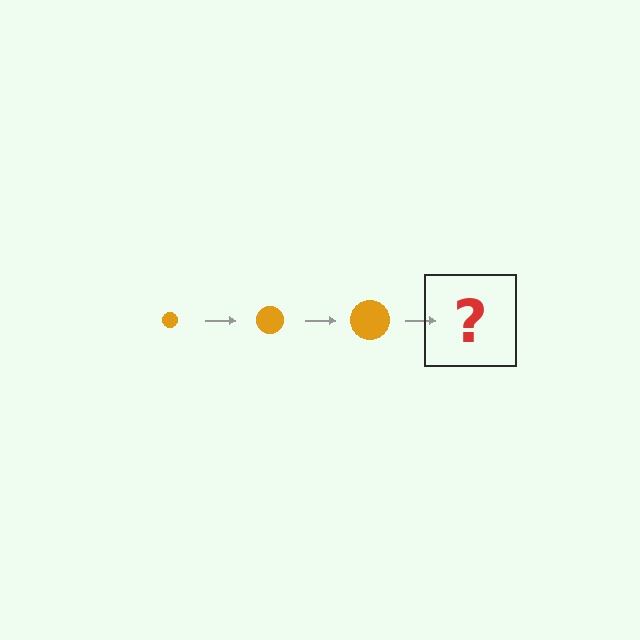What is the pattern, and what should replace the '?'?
The pattern is that the circle gets progressively larger each step. The '?' should be an orange circle, larger than the previous one.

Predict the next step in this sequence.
The next step is an orange circle, larger than the previous one.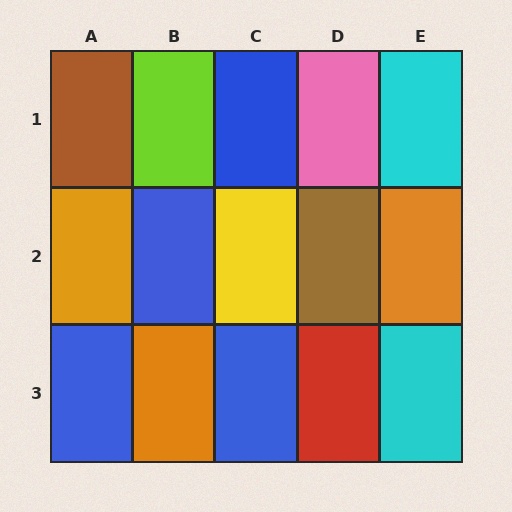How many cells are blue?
4 cells are blue.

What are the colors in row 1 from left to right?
Brown, lime, blue, pink, cyan.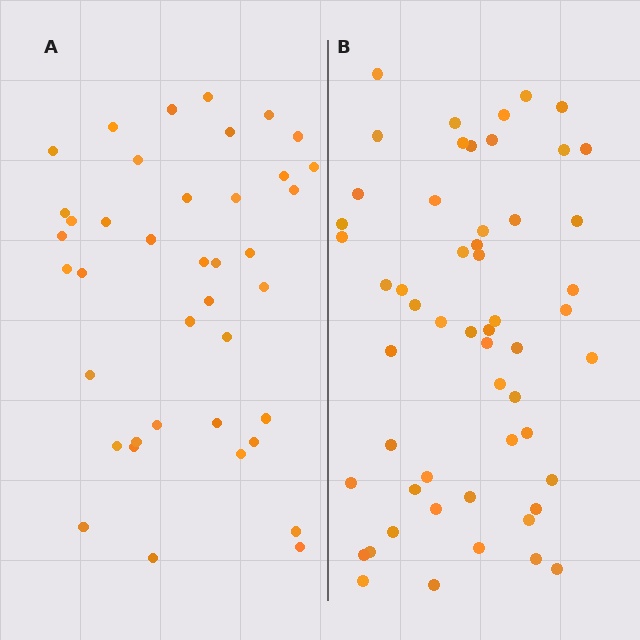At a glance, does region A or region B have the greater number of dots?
Region B (the right region) has more dots.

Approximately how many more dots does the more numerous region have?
Region B has approximately 15 more dots than region A.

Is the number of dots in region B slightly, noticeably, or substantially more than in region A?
Region B has noticeably more, but not dramatically so. The ratio is roughly 1.4 to 1.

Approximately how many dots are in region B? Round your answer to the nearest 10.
About 60 dots. (The exact count is 55, which rounds to 60.)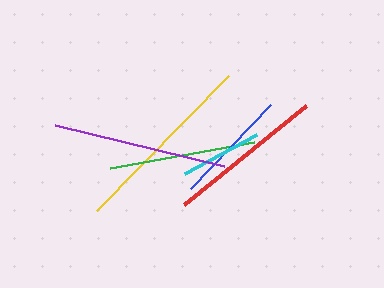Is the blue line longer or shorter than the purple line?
The purple line is longer than the blue line.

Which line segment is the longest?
The yellow line is the longest at approximately 188 pixels.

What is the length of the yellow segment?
The yellow segment is approximately 188 pixels long.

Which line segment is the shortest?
The cyan line is the shortest at approximately 82 pixels.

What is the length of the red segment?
The red segment is approximately 156 pixels long.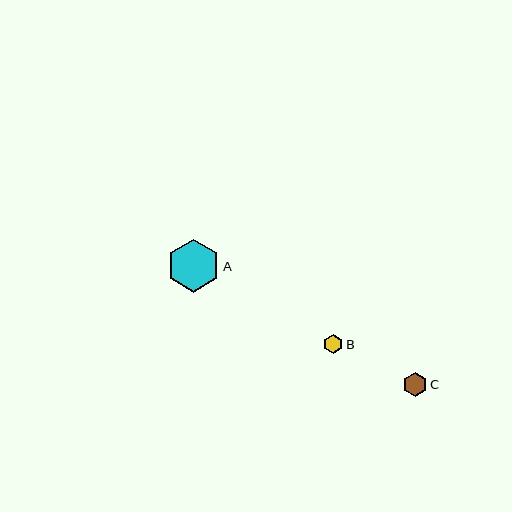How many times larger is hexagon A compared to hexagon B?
Hexagon A is approximately 2.8 times the size of hexagon B.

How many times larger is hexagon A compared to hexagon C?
Hexagon A is approximately 2.2 times the size of hexagon C.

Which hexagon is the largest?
Hexagon A is the largest with a size of approximately 53 pixels.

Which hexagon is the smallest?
Hexagon B is the smallest with a size of approximately 19 pixels.